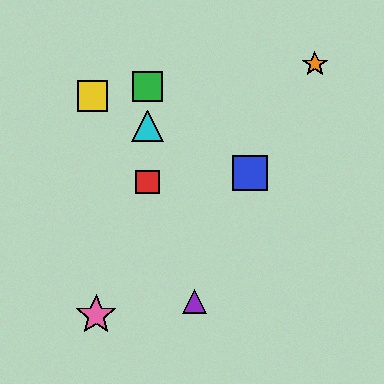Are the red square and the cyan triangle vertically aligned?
Yes, both are at x≈147.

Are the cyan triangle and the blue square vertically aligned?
No, the cyan triangle is at x≈147 and the blue square is at x≈250.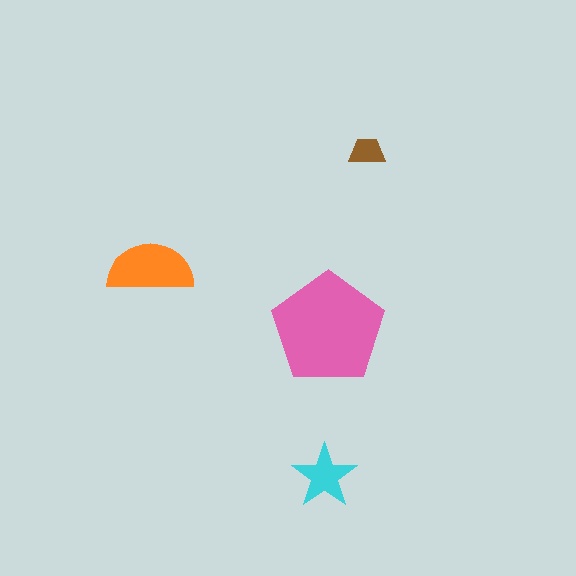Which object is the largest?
The pink pentagon.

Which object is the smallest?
The brown trapezoid.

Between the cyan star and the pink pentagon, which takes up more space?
The pink pentagon.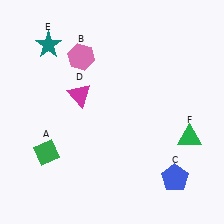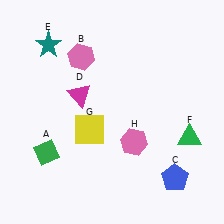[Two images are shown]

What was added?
A yellow square (G), a pink hexagon (H) were added in Image 2.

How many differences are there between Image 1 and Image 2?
There are 2 differences between the two images.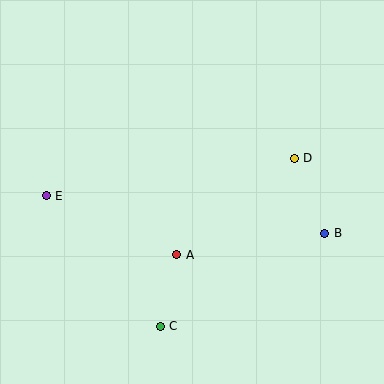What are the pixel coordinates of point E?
Point E is at (46, 196).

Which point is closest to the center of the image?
Point A at (177, 255) is closest to the center.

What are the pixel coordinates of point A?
Point A is at (177, 255).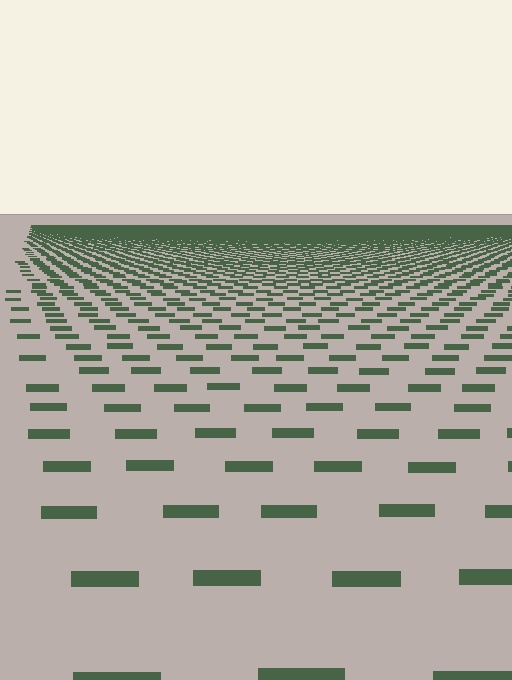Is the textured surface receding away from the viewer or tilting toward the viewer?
The surface is receding away from the viewer. Texture elements get smaller and denser toward the top.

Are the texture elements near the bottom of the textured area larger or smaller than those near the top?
Larger. Near the bottom, elements are closer to the viewer and appear at a bigger on-screen size.